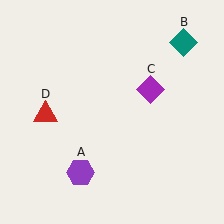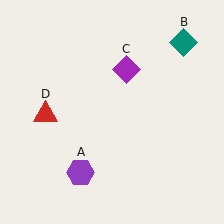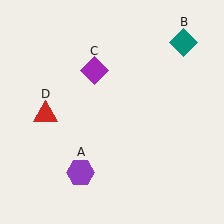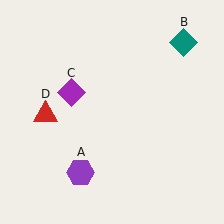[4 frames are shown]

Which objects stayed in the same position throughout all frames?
Purple hexagon (object A) and teal diamond (object B) and red triangle (object D) remained stationary.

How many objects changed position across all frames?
1 object changed position: purple diamond (object C).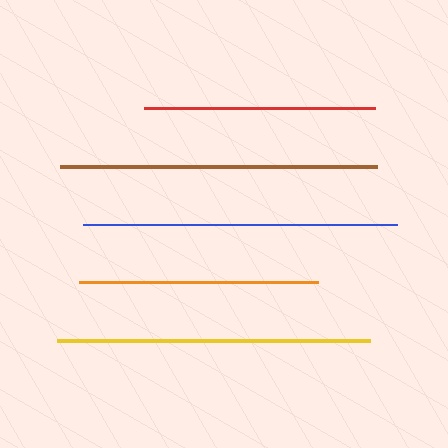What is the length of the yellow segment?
The yellow segment is approximately 313 pixels long.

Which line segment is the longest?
The brown line is the longest at approximately 317 pixels.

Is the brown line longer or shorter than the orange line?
The brown line is longer than the orange line.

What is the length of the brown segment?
The brown segment is approximately 317 pixels long.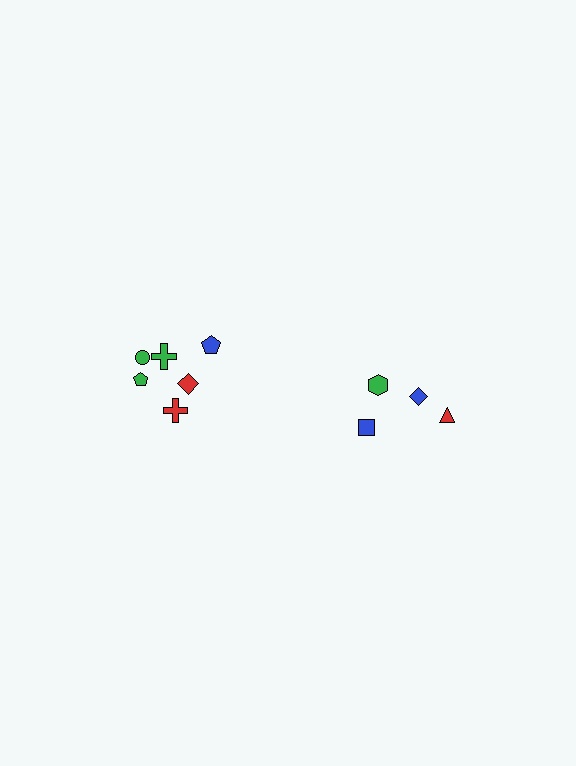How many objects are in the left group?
There are 6 objects.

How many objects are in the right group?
There are 4 objects.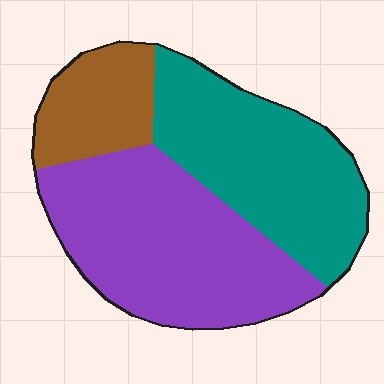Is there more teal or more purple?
Purple.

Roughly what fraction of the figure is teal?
Teal covers 38% of the figure.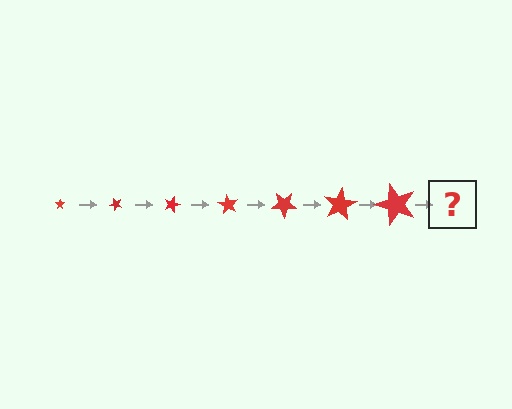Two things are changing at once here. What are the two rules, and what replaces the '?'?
The two rules are that the star grows larger each step and it rotates 45 degrees each step. The '?' should be a star, larger than the previous one and rotated 315 degrees from the start.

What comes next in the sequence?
The next element should be a star, larger than the previous one and rotated 315 degrees from the start.